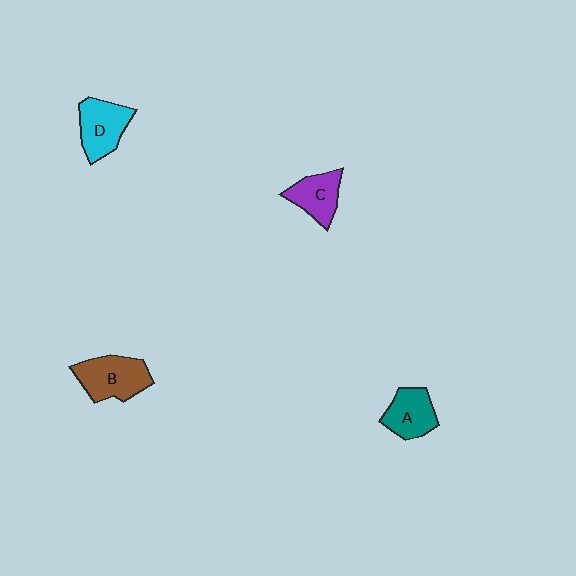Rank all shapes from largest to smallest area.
From largest to smallest: B (brown), D (cyan), A (teal), C (purple).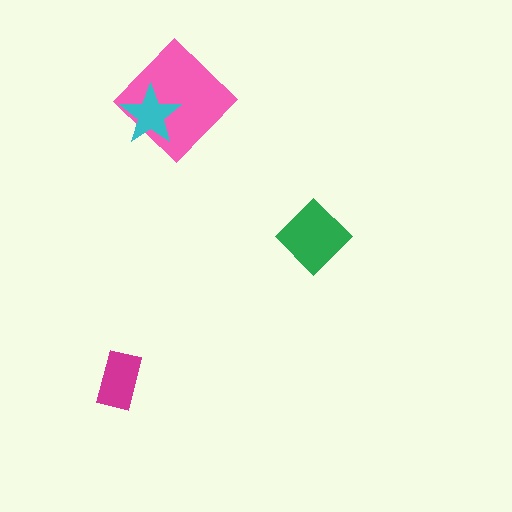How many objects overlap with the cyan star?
1 object overlaps with the cyan star.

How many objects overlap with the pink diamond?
1 object overlaps with the pink diamond.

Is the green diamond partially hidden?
No, no other shape covers it.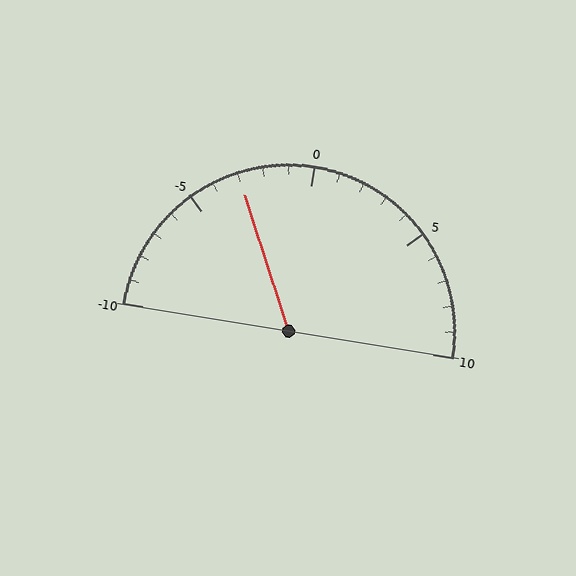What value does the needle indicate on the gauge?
The needle indicates approximately -3.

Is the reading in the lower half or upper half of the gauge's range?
The reading is in the lower half of the range (-10 to 10).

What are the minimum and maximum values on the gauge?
The gauge ranges from -10 to 10.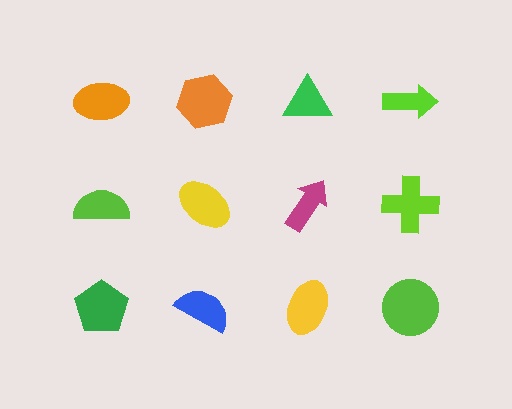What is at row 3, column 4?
A lime circle.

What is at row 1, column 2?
An orange hexagon.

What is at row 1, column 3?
A green triangle.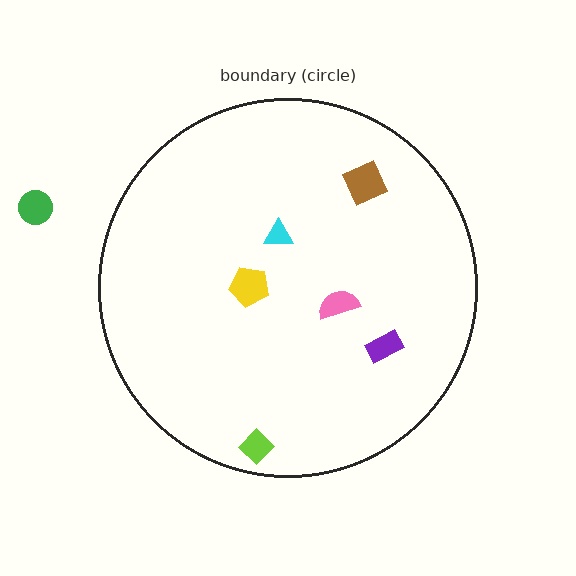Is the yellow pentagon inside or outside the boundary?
Inside.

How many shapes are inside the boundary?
6 inside, 1 outside.